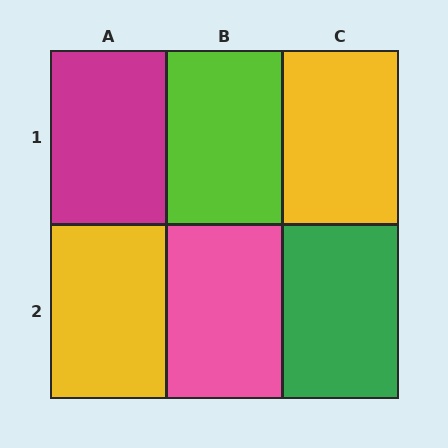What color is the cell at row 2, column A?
Yellow.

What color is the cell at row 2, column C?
Green.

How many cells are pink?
1 cell is pink.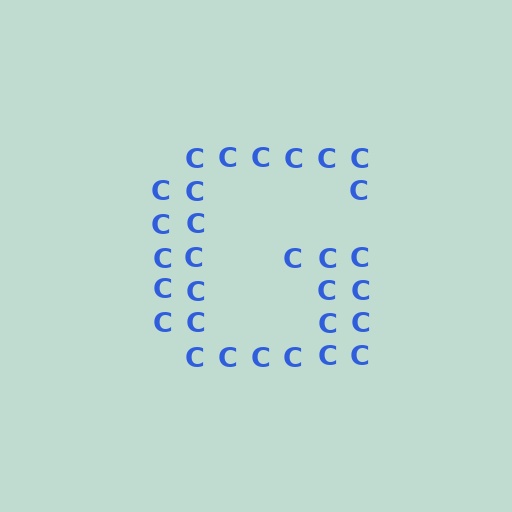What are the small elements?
The small elements are letter C's.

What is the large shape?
The large shape is the letter G.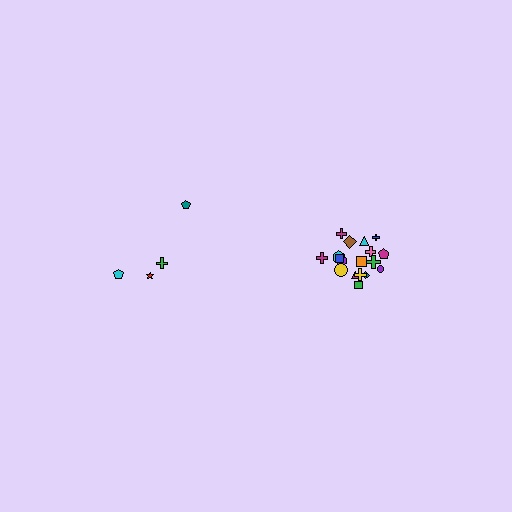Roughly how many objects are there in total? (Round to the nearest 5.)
Roughly 20 objects in total.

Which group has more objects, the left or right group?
The right group.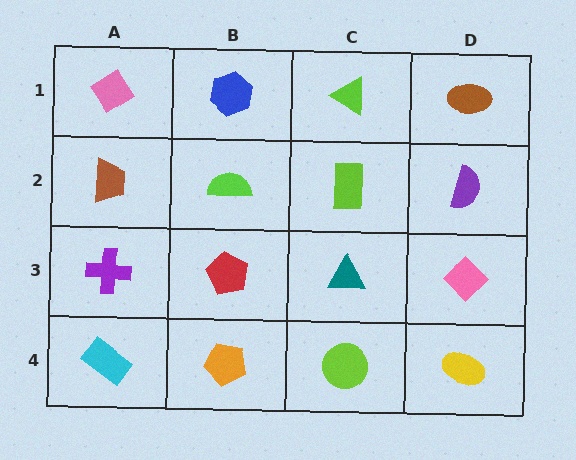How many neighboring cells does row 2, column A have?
3.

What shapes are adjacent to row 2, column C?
A lime triangle (row 1, column C), a teal triangle (row 3, column C), a lime semicircle (row 2, column B), a purple semicircle (row 2, column D).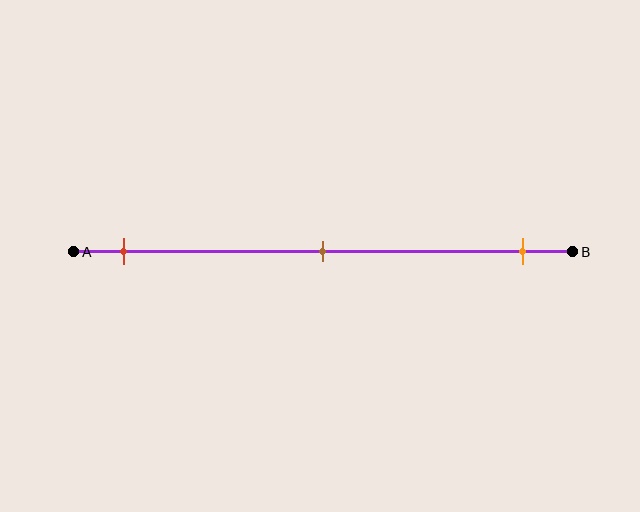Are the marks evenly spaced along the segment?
Yes, the marks are approximately evenly spaced.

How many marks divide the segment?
There are 3 marks dividing the segment.